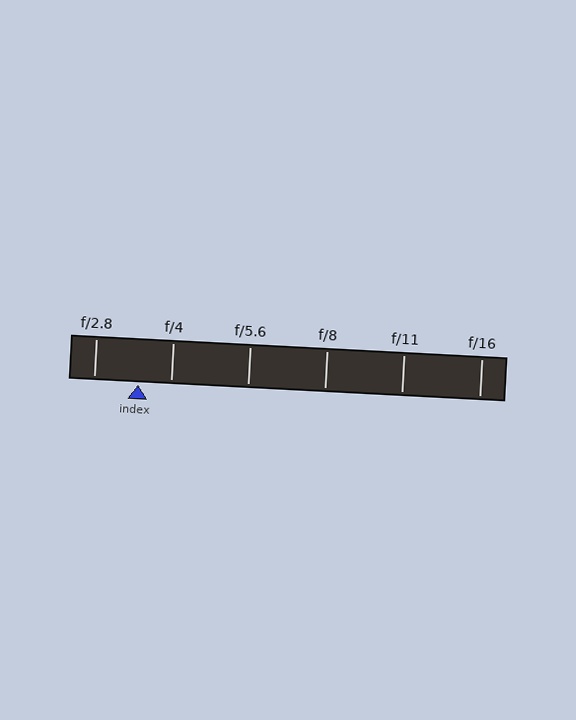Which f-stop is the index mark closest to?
The index mark is closest to f/4.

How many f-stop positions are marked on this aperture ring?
There are 6 f-stop positions marked.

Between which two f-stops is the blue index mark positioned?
The index mark is between f/2.8 and f/4.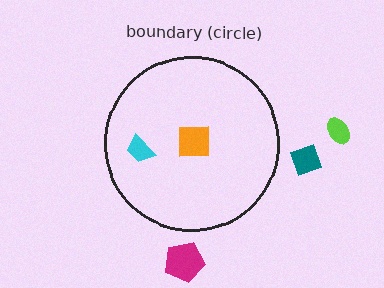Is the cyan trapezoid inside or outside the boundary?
Inside.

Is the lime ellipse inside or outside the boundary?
Outside.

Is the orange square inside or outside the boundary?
Inside.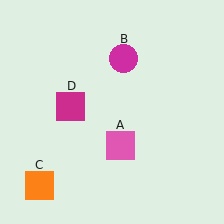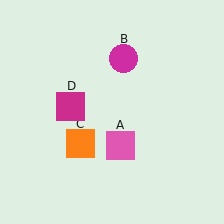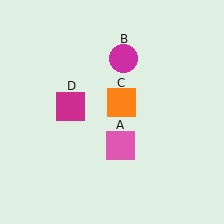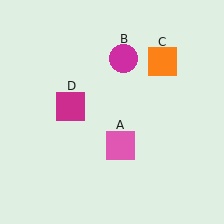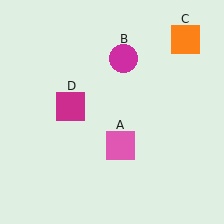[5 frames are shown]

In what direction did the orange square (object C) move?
The orange square (object C) moved up and to the right.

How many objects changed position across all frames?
1 object changed position: orange square (object C).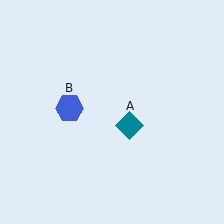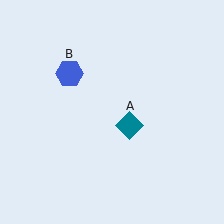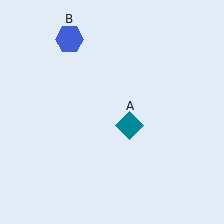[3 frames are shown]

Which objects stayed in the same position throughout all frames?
Teal diamond (object A) remained stationary.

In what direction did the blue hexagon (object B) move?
The blue hexagon (object B) moved up.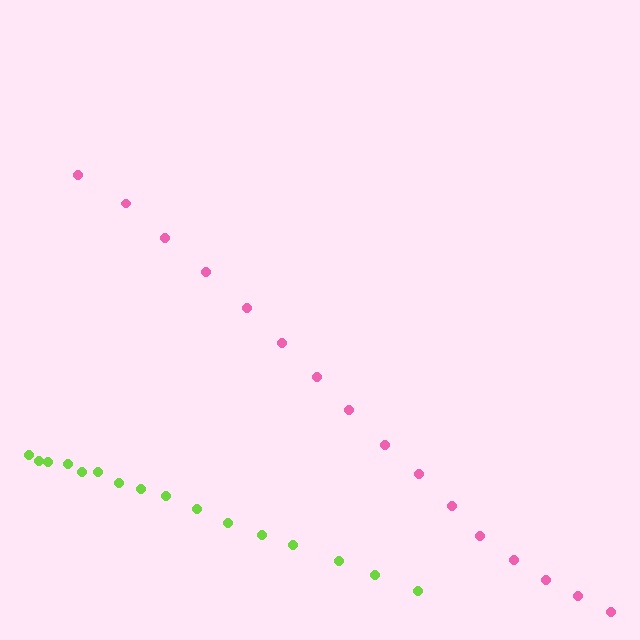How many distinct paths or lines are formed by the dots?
There are 2 distinct paths.